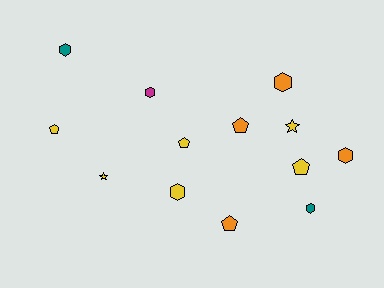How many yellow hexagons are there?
There is 1 yellow hexagon.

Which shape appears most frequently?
Hexagon, with 6 objects.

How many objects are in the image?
There are 13 objects.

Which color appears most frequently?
Yellow, with 6 objects.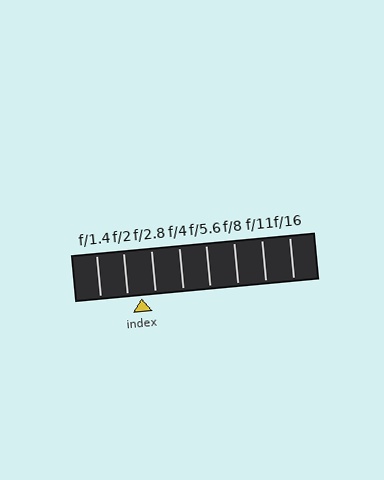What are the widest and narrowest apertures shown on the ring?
The widest aperture shown is f/1.4 and the narrowest is f/16.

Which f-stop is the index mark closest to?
The index mark is closest to f/2.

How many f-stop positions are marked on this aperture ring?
There are 8 f-stop positions marked.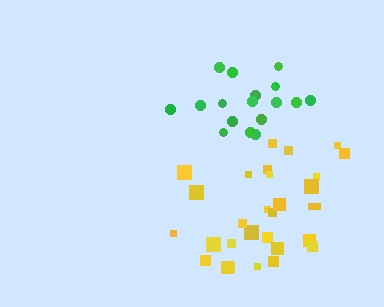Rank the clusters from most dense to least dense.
green, yellow.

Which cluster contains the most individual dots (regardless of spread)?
Yellow (30).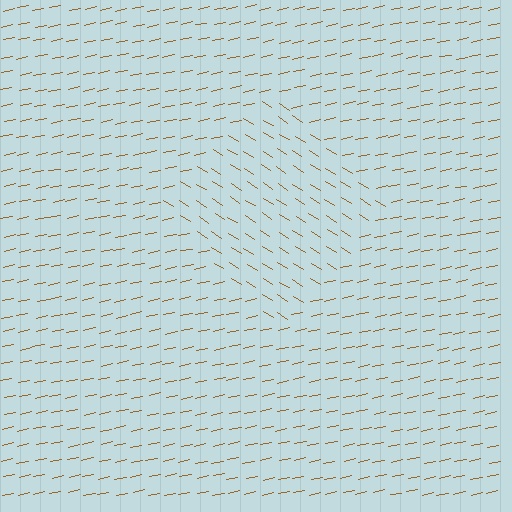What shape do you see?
I see a diamond.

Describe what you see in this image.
The image is filled with small brown line segments. A diamond region in the image has lines oriented differently from the surrounding lines, creating a visible texture boundary.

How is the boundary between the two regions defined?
The boundary is defined purely by a change in line orientation (approximately 45 degrees difference). All lines are the same color and thickness.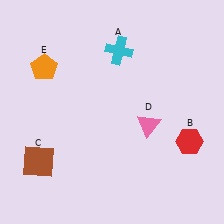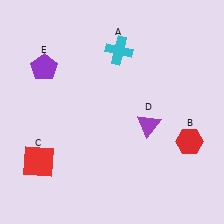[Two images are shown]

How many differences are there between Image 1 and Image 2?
There are 3 differences between the two images.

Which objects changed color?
C changed from brown to red. D changed from pink to purple. E changed from orange to purple.